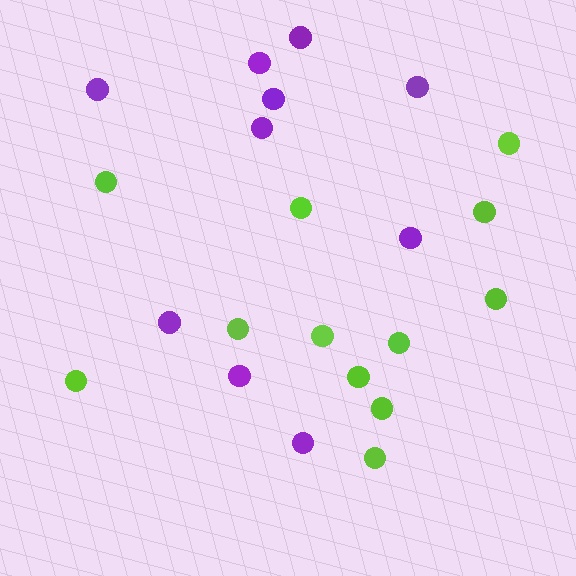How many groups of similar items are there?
There are 2 groups: one group of purple circles (10) and one group of lime circles (12).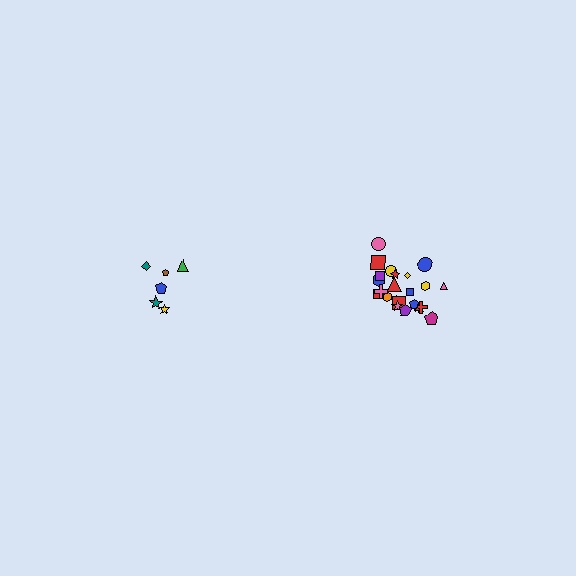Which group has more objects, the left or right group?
The right group.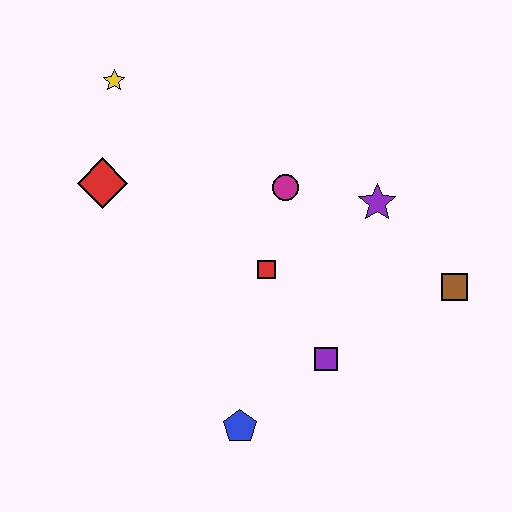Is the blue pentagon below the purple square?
Yes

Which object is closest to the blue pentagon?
The purple square is closest to the blue pentagon.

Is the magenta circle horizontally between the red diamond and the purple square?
Yes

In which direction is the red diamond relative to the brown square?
The red diamond is to the left of the brown square.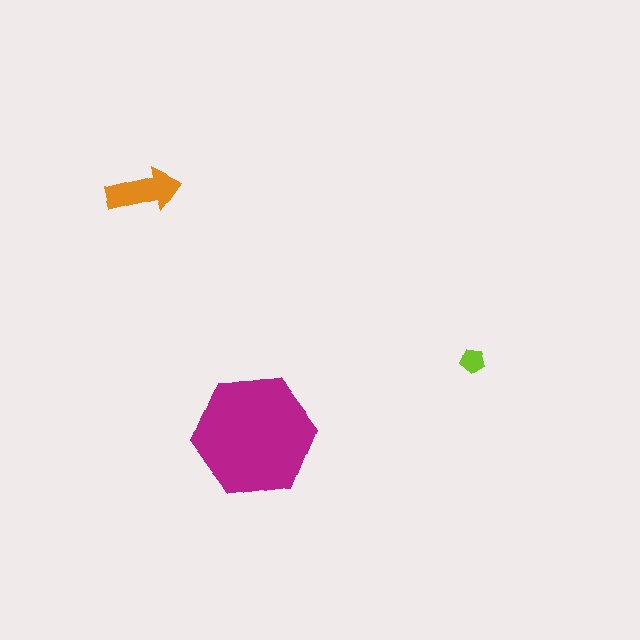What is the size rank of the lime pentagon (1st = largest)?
3rd.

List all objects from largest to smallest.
The magenta hexagon, the orange arrow, the lime pentagon.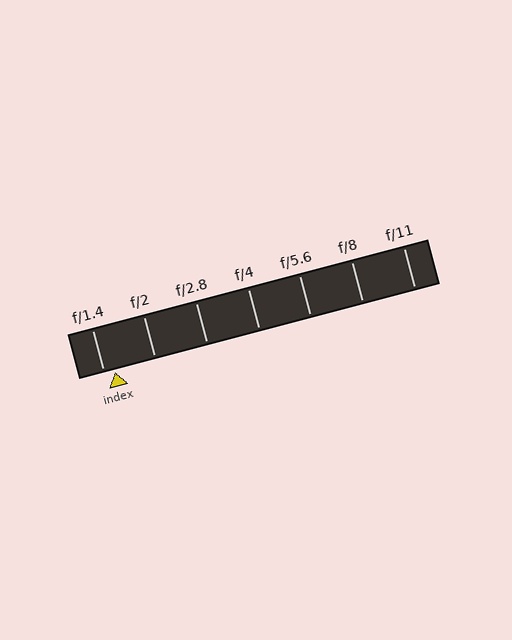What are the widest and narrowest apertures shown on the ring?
The widest aperture shown is f/1.4 and the narrowest is f/11.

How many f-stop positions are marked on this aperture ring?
There are 7 f-stop positions marked.